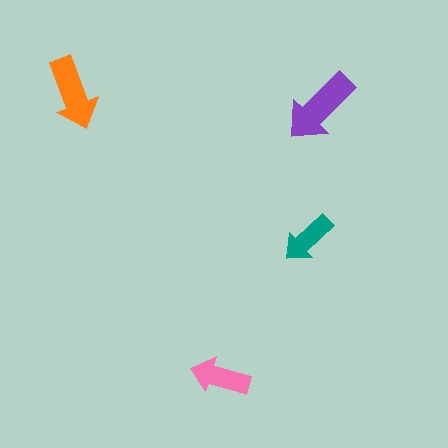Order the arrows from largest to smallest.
the purple one, the orange one, the pink one, the teal one.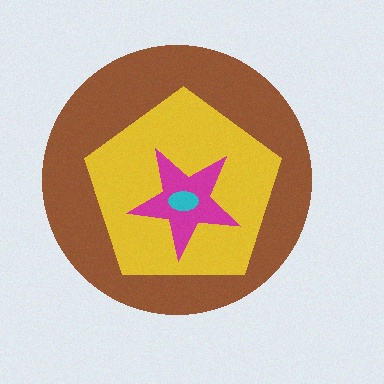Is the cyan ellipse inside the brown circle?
Yes.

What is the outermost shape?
The brown circle.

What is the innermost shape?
The cyan ellipse.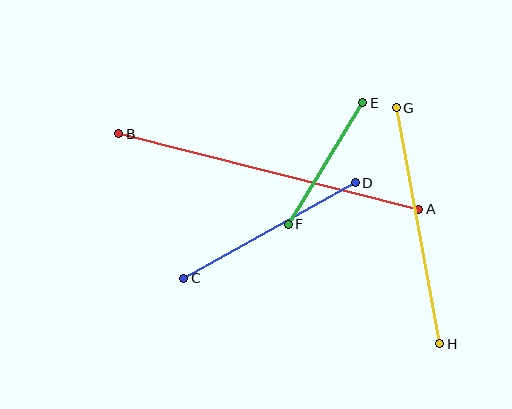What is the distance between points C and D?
The distance is approximately 196 pixels.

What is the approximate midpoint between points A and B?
The midpoint is at approximately (269, 172) pixels.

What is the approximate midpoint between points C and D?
The midpoint is at approximately (270, 231) pixels.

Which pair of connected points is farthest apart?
Points A and B are farthest apart.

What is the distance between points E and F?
The distance is approximately 143 pixels.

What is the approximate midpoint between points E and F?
The midpoint is at approximately (326, 163) pixels.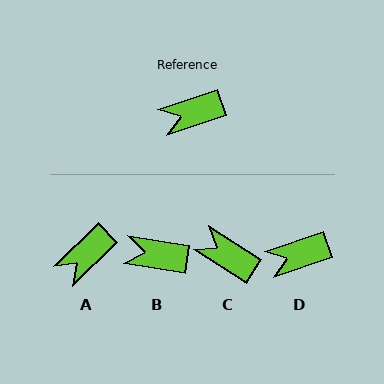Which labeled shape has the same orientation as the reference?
D.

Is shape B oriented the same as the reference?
No, it is off by about 27 degrees.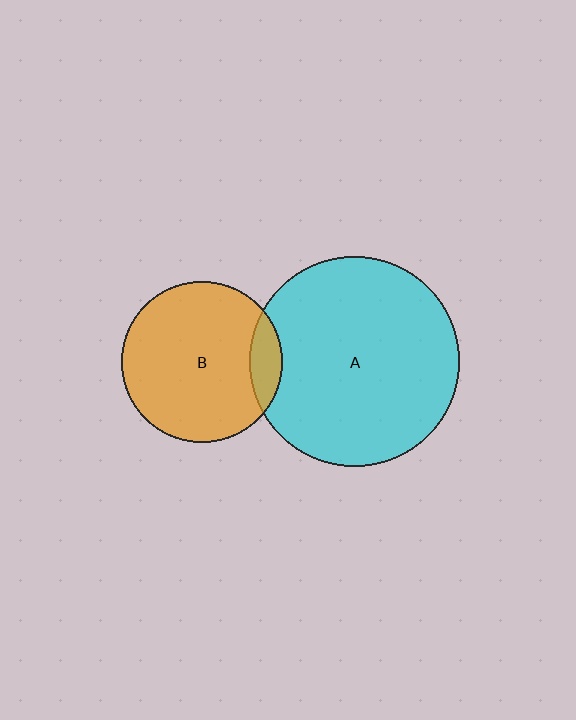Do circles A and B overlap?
Yes.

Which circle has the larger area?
Circle A (cyan).